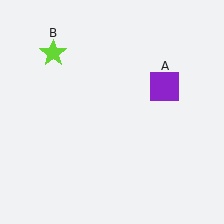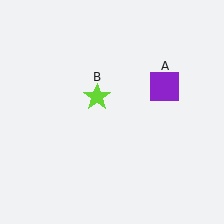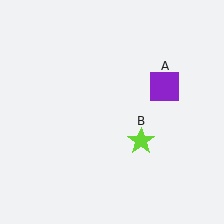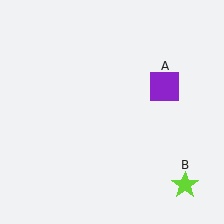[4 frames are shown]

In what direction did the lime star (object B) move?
The lime star (object B) moved down and to the right.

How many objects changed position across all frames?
1 object changed position: lime star (object B).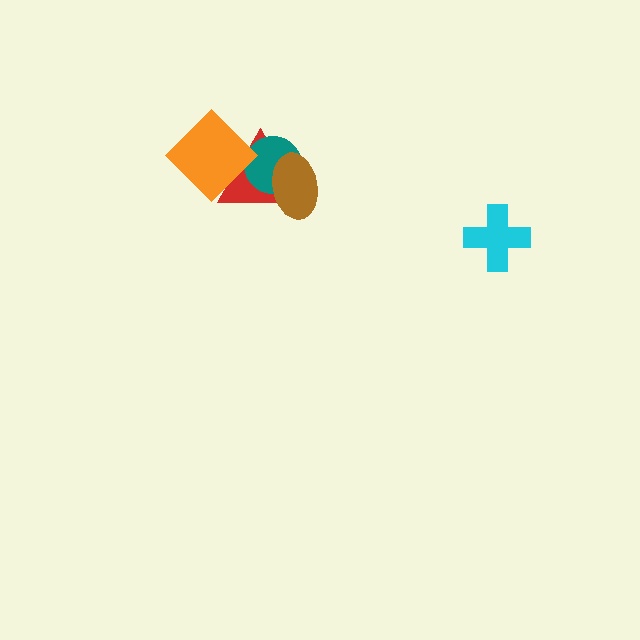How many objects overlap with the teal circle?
3 objects overlap with the teal circle.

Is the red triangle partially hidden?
Yes, it is partially covered by another shape.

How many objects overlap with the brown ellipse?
2 objects overlap with the brown ellipse.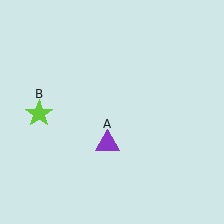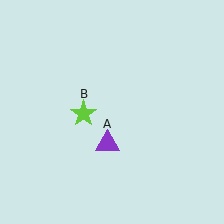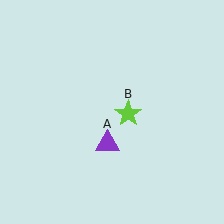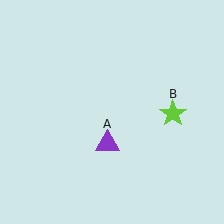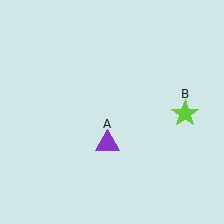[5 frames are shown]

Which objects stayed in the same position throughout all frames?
Purple triangle (object A) remained stationary.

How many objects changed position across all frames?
1 object changed position: lime star (object B).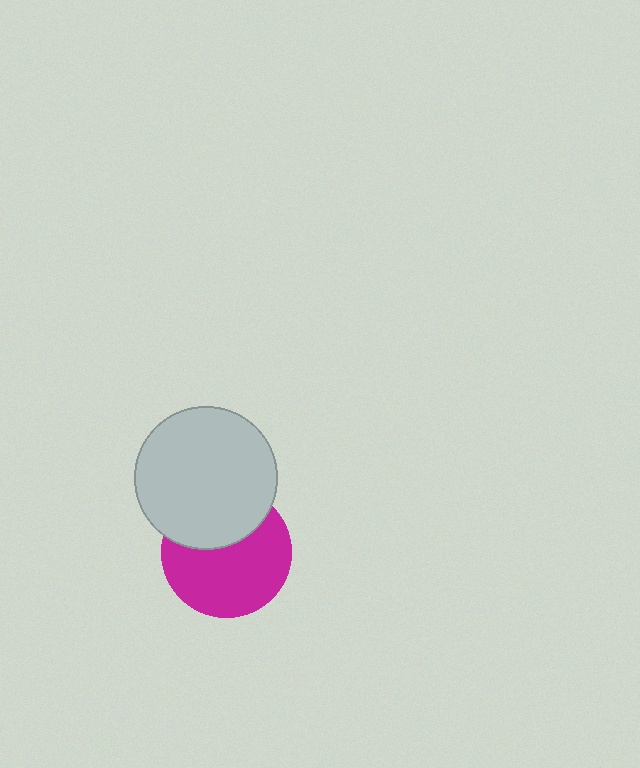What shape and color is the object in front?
The object in front is a light gray circle.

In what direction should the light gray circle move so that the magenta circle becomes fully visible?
The light gray circle should move up. That is the shortest direction to clear the overlap and leave the magenta circle fully visible.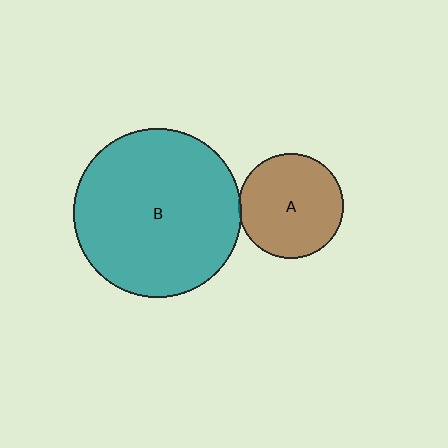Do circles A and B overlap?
Yes.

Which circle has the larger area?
Circle B (teal).